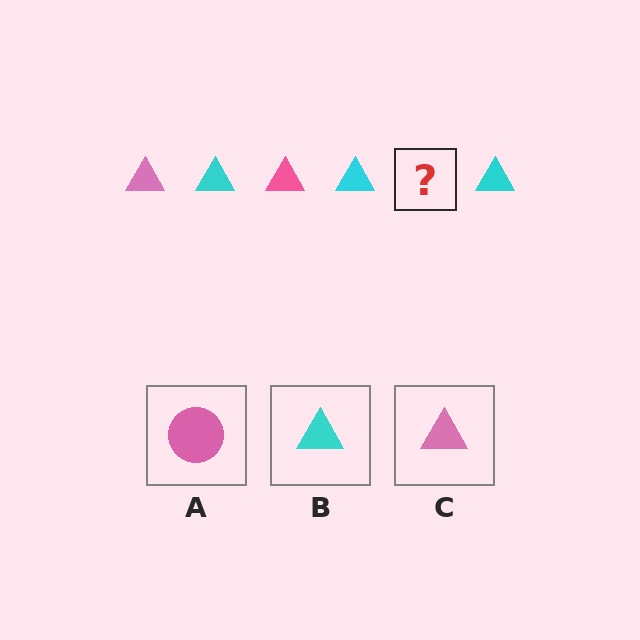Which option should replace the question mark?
Option C.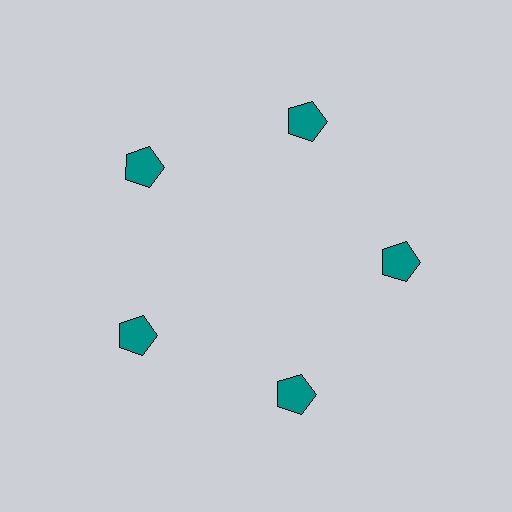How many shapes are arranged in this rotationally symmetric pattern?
There are 5 shapes, arranged in 5 groups of 1.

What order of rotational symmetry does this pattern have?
This pattern has 5-fold rotational symmetry.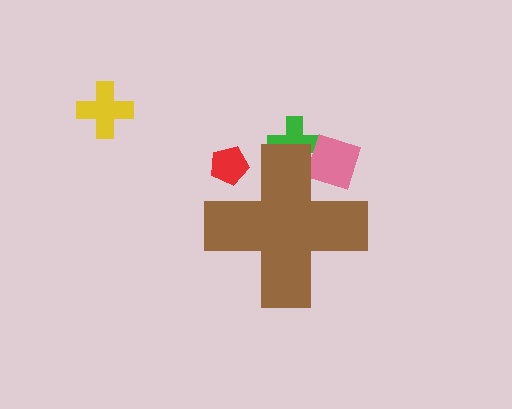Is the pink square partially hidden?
Yes, the pink square is partially hidden behind the brown cross.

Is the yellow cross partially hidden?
No, the yellow cross is fully visible.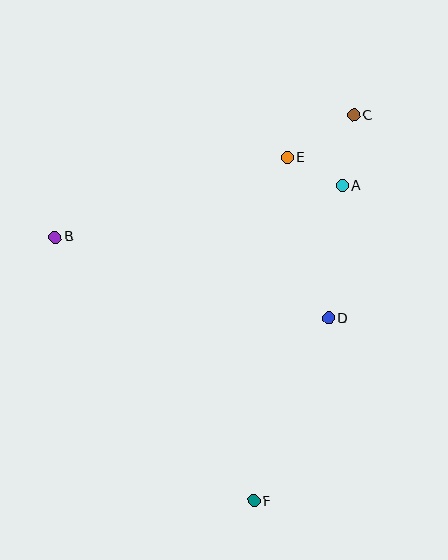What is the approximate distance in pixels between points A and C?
The distance between A and C is approximately 71 pixels.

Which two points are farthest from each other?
Points C and F are farthest from each other.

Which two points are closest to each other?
Points A and E are closest to each other.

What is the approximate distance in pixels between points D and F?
The distance between D and F is approximately 198 pixels.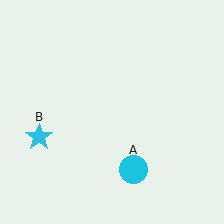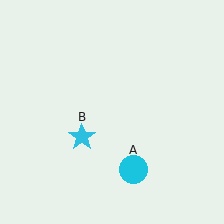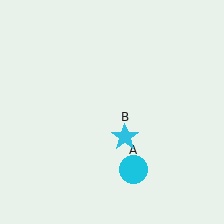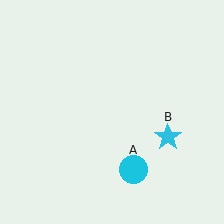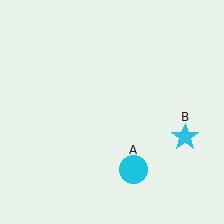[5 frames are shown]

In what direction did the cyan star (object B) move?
The cyan star (object B) moved right.